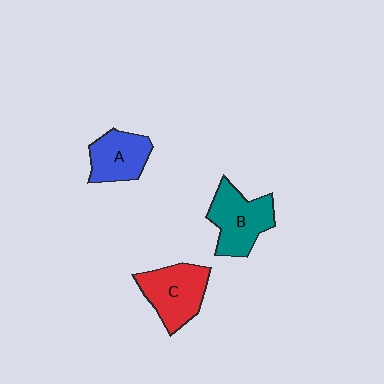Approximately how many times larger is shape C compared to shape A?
Approximately 1.3 times.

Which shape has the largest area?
Shape C (red).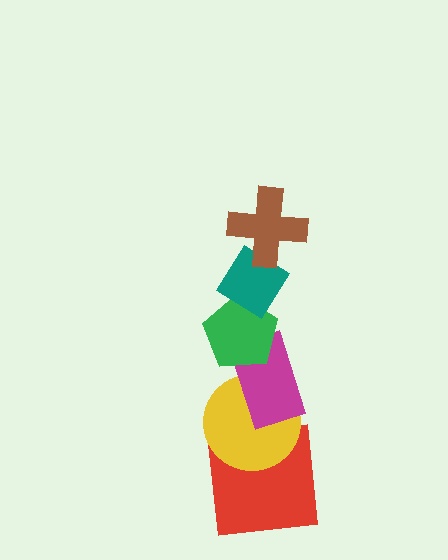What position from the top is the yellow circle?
The yellow circle is 5th from the top.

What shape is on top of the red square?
The yellow circle is on top of the red square.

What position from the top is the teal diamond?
The teal diamond is 2nd from the top.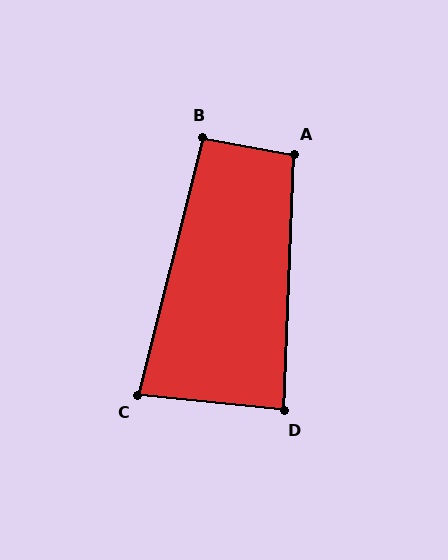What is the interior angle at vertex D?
Approximately 86 degrees (approximately right).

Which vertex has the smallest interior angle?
C, at approximately 82 degrees.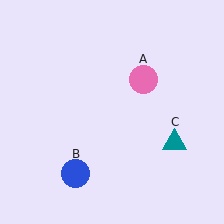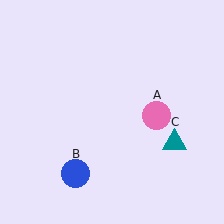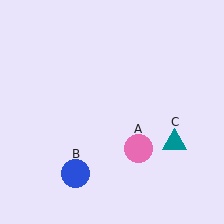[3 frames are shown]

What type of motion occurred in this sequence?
The pink circle (object A) rotated clockwise around the center of the scene.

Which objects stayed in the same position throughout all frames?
Blue circle (object B) and teal triangle (object C) remained stationary.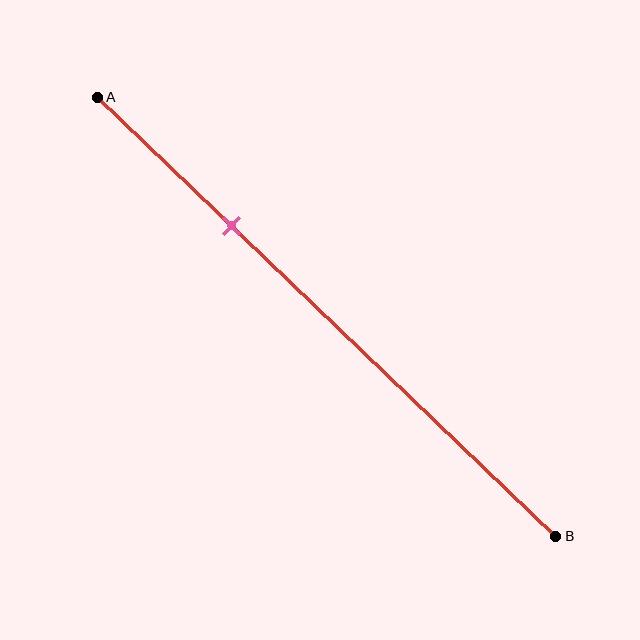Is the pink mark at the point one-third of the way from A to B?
No, the mark is at about 30% from A, not at the 33% one-third point.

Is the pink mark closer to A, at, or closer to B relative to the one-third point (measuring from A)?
The pink mark is closer to point A than the one-third point of segment AB.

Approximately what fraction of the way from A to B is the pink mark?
The pink mark is approximately 30% of the way from A to B.